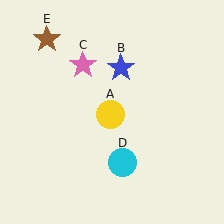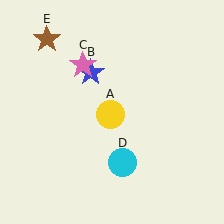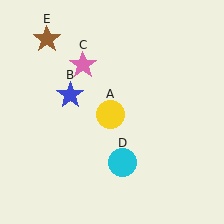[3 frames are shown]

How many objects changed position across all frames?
1 object changed position: blue star (object B).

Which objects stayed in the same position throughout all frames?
Yellow circle (object A) and pink star (object C) and cyan circle (object D) and brown star (object E) remained stationary.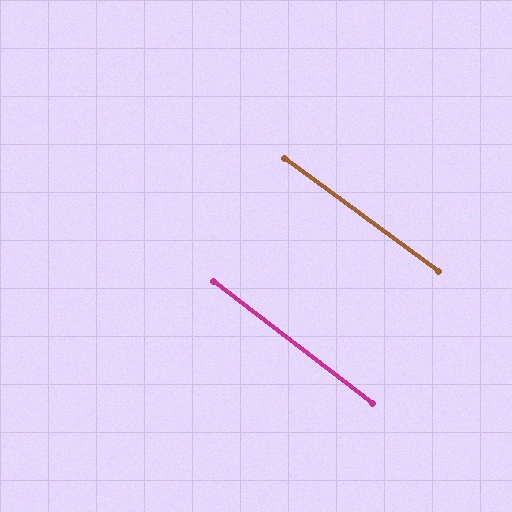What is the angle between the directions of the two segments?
Approximately 1 degree.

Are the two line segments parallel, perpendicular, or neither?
Parallel — their directions differ by only 1.1°.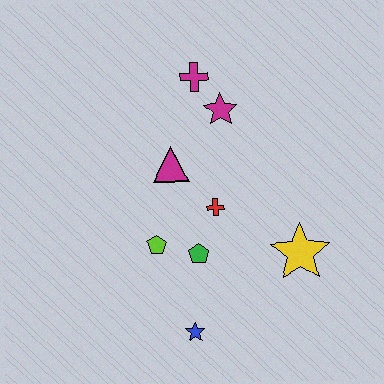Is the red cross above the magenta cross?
No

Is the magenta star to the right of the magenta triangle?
Yes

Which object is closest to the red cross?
The green pentagon is closest to the red cross.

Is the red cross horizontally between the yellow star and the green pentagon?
Yes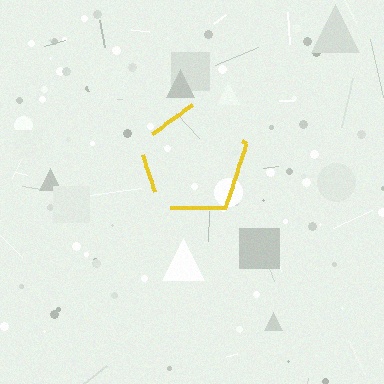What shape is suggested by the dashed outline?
The dashed outline suggests a pentagon.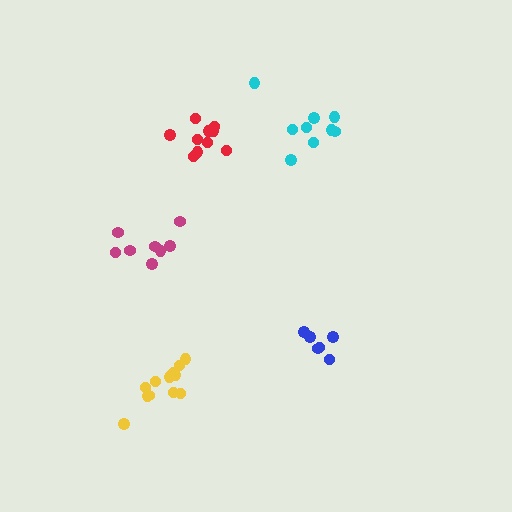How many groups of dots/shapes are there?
There are 5 groups.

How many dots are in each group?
Group 1: 12 dots, Group 2: 6 dots, Group 3: 8 dots, Group 4: 10 dots, Group 5: 9 dots (45 total).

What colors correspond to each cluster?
The clusters are colored: yellow, blue, magenta, red, cyan.